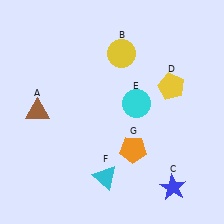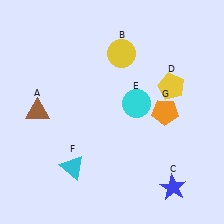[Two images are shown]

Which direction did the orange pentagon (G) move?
The orange pentagon (G) moved up.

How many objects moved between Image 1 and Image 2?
2 objects moved between the two images.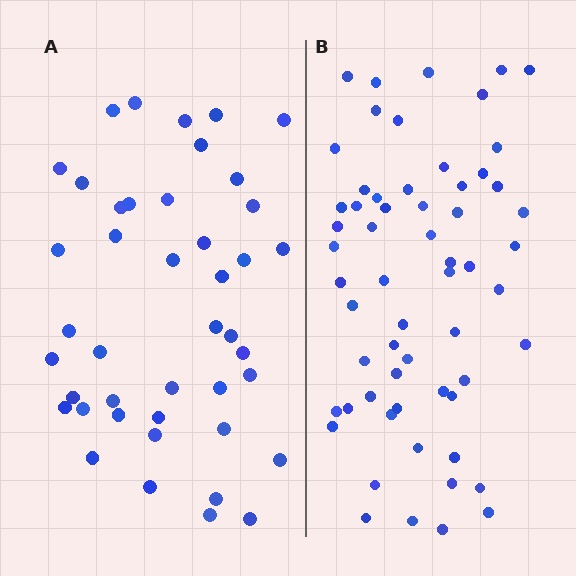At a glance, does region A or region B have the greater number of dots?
Region B (the right region) has more dots.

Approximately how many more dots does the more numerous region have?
Region B has approximately 15 more dots than region A.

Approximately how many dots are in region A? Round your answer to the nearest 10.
About 40 dots. (The exact count is 43, which rounds to 40.)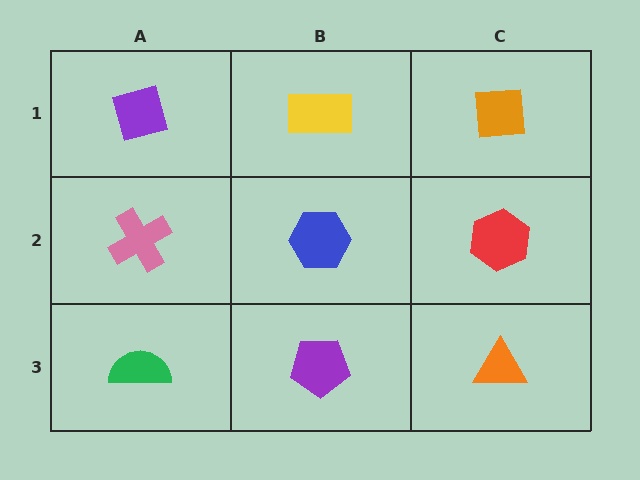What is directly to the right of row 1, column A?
A yellow rectangle.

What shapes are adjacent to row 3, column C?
A red hexagon (row 2, column C), a purple pentagon (row 3, column B).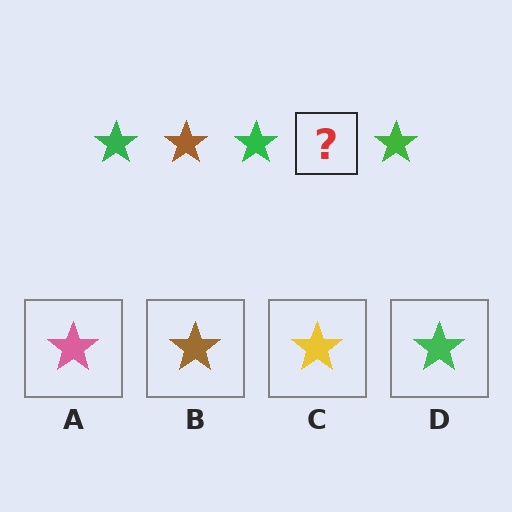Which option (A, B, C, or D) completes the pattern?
B.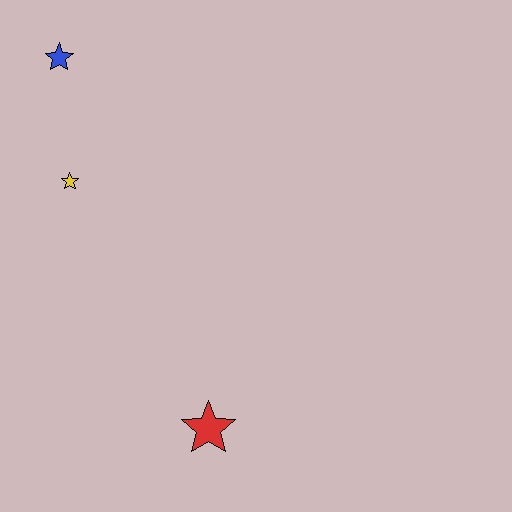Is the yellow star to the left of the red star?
Yes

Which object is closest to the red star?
The yellow star is closest to the red star.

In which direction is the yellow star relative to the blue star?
The yellow star is below the blue star.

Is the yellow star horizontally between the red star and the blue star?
Yes